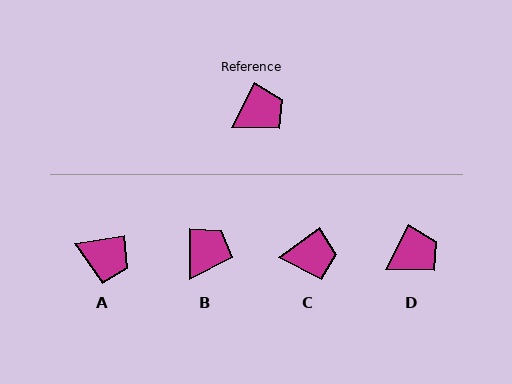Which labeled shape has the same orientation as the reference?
D.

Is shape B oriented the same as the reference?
No, it is off by about 27 degrees.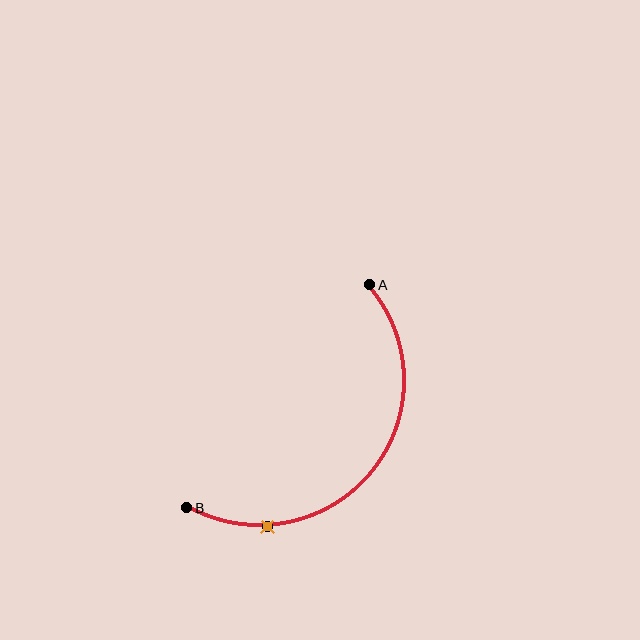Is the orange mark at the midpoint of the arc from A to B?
No. The orange mark lies on the arc but is closer to endpoint B. The arc midpoint would be at the point on the curve equidistant along the arc from both A and B.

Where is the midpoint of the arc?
The arc midpoint is the point on the curve farthest from the straight line joining A and B. It sits below and to the right of that line.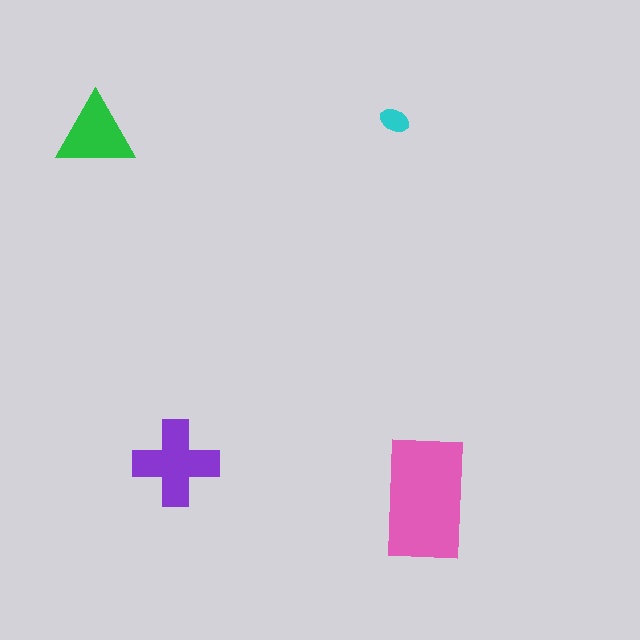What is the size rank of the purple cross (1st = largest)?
2nd.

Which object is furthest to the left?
The green triangle is leftmost.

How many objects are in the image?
There are 4 objects in the image.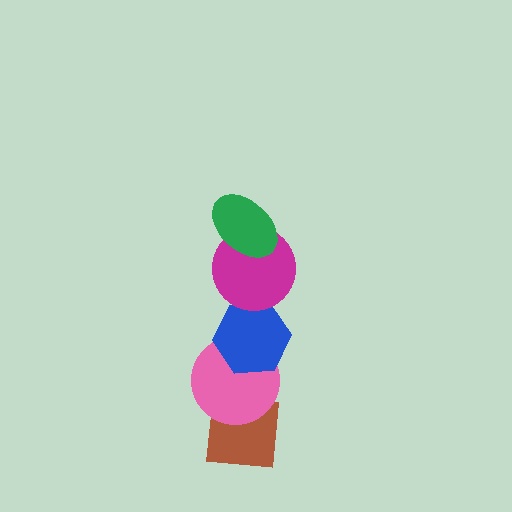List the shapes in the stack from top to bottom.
From top to bottom: the green ellipse, the magenta circle, the blue hexagon, the pink circle, the brown square.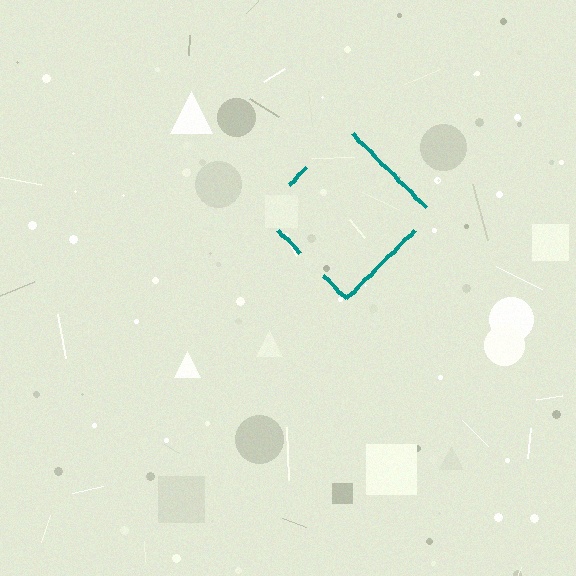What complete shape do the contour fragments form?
The contour fragments form a diamond.